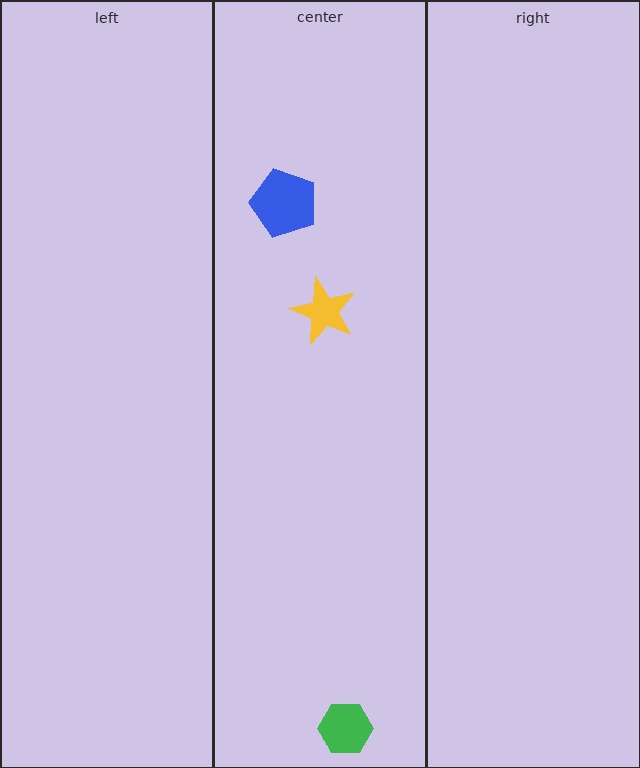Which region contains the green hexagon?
The center region.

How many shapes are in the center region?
3.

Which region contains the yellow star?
The center region.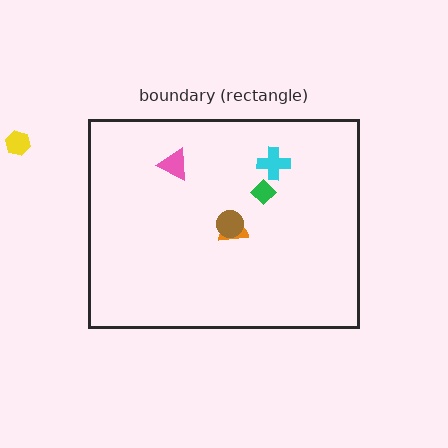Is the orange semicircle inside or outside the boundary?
Inside.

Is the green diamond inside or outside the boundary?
Inside.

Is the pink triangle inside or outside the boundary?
Inside.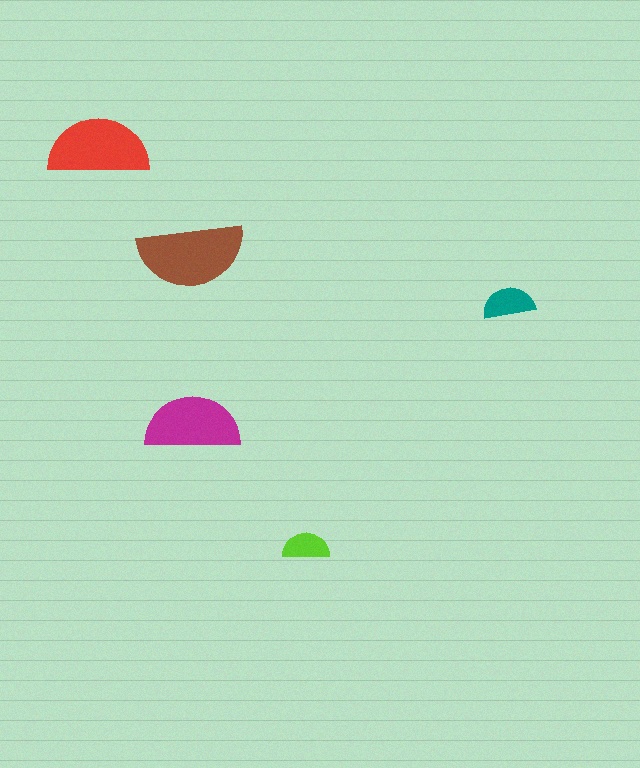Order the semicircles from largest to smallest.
the brown one, the red one, the magenta one, the teal one, the lime one.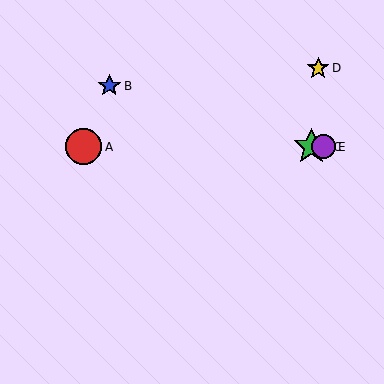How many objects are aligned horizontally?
3 objects (A, C, E) are aligned horizontally.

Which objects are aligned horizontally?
Objects A, C, E are aligned horizontally.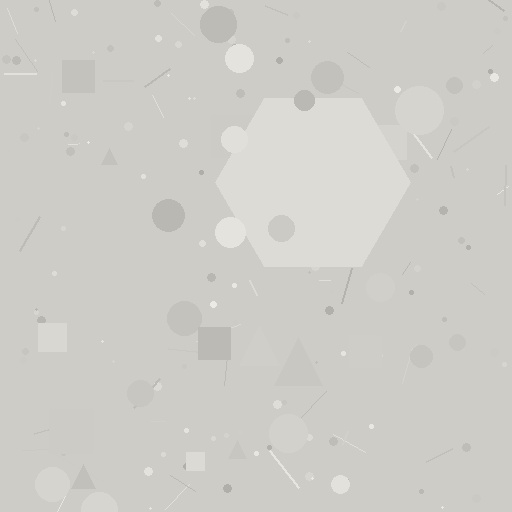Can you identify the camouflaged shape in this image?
The camouflaged shape is a hexagon.